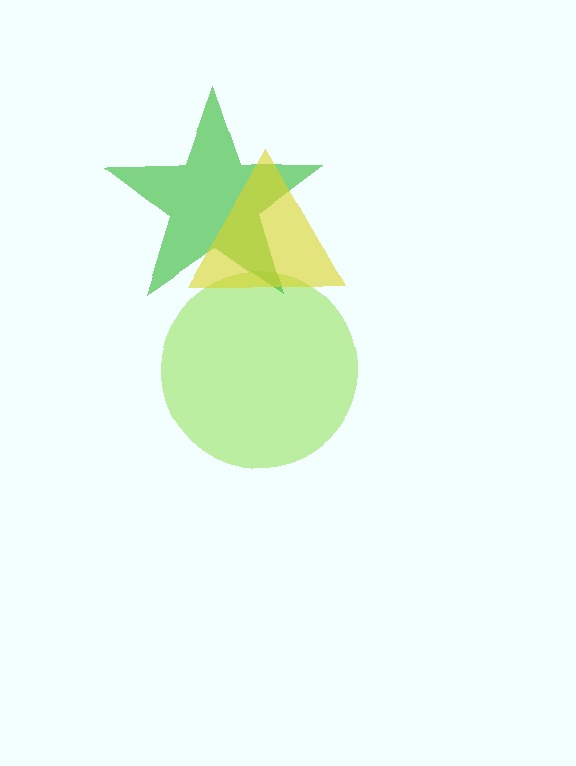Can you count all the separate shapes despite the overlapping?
Yes, there are 3 separate shapes.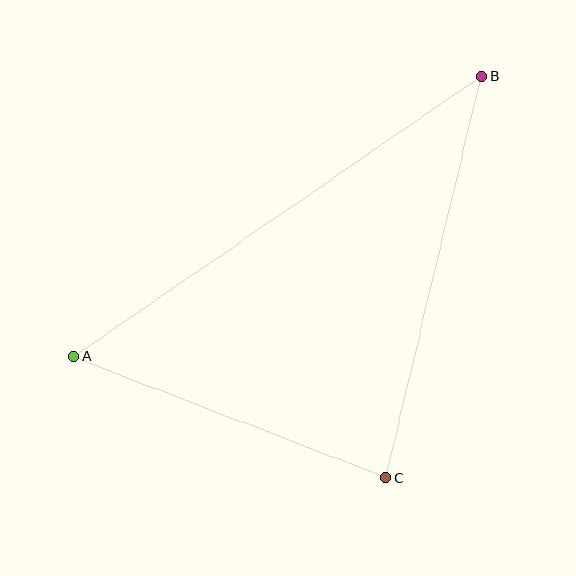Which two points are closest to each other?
Points A and C are closest to each other.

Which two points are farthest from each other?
Points A and B are farthest from each other.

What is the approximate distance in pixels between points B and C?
The distance between B and C is approximately 413 pixels.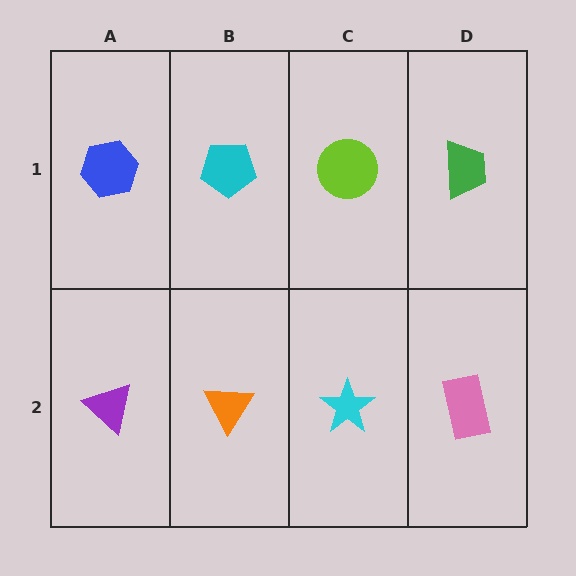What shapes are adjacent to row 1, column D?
A pink rectangle (row 2, column D), a lime circle (row 1, column C).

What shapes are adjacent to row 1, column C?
A cyan star (row 2, column C), a cyan pentagon (row 1, column B), a green trapezoid (row 1, column D).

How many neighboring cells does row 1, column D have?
2.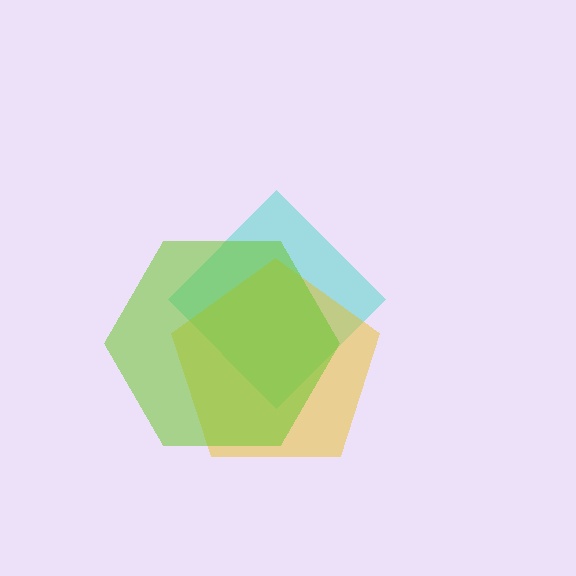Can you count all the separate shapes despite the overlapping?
Yes, there are 3 separate shapes.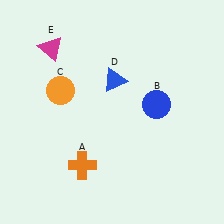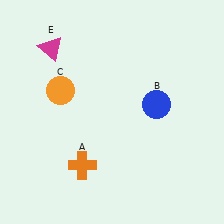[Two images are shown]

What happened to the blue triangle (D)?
The blue triangle (D) was removed in Image 2. It was in the top-right area of Image 1.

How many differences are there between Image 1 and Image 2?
There is 1 difference between the two images.